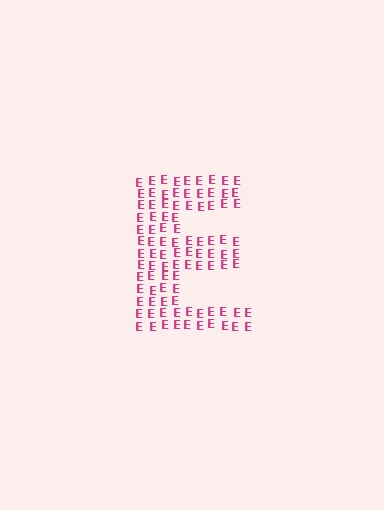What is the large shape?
The large shape is the letter E.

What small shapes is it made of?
It is made of small letter E's.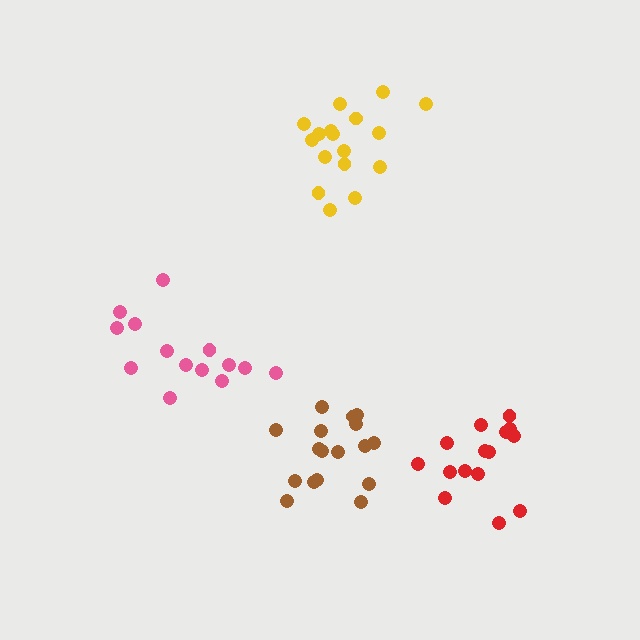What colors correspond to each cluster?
The clusters are colored: brown, pink, yellow, red.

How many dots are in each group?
Group 1: 17 dots, Group 2: 14 dots, Group 3: 17 dots, Group 4: 15 dots (63 total).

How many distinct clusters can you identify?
There are 4 distinct clusters.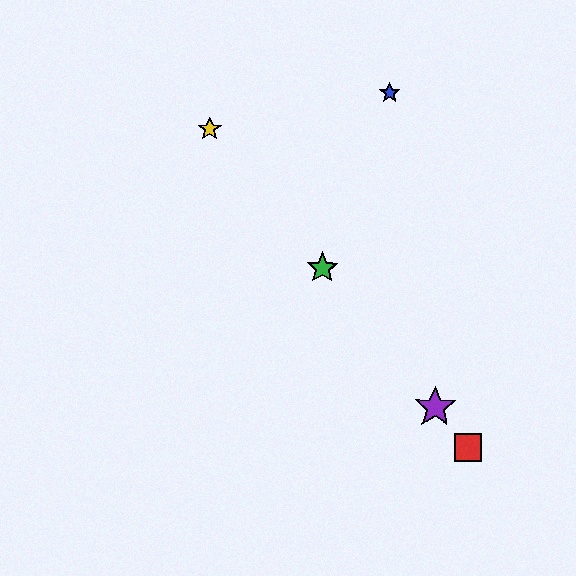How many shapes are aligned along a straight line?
4 shapes (the red square, the green star, the yellow star, the purple star) are aligned along a straight line.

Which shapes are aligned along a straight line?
The red square, the green star, the yellow star, the purple star are aligned along a straight line.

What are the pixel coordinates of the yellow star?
The yellow star is at (210, 129).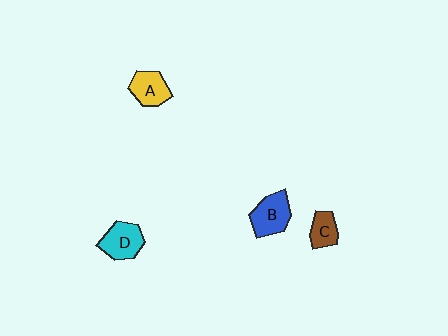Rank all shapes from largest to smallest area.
From largest to smallest: B (blue), D (cyan), A (yellow), C (brown).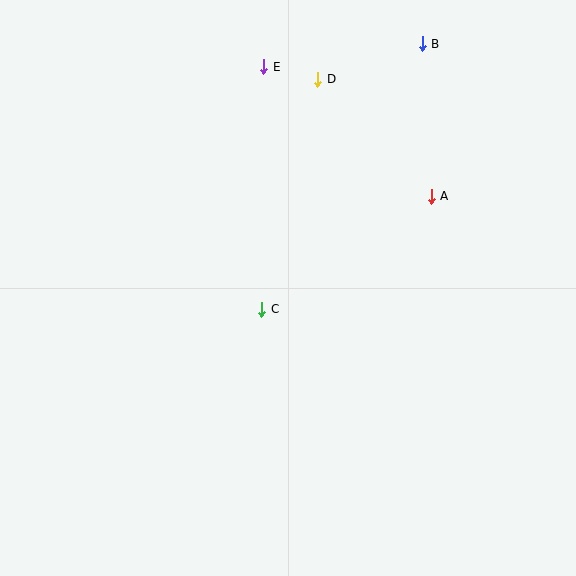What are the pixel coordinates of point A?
Point A is at (431, 196).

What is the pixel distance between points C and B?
The distance between C and B is 311 pixels.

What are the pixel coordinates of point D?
Point D is at (318, 79).